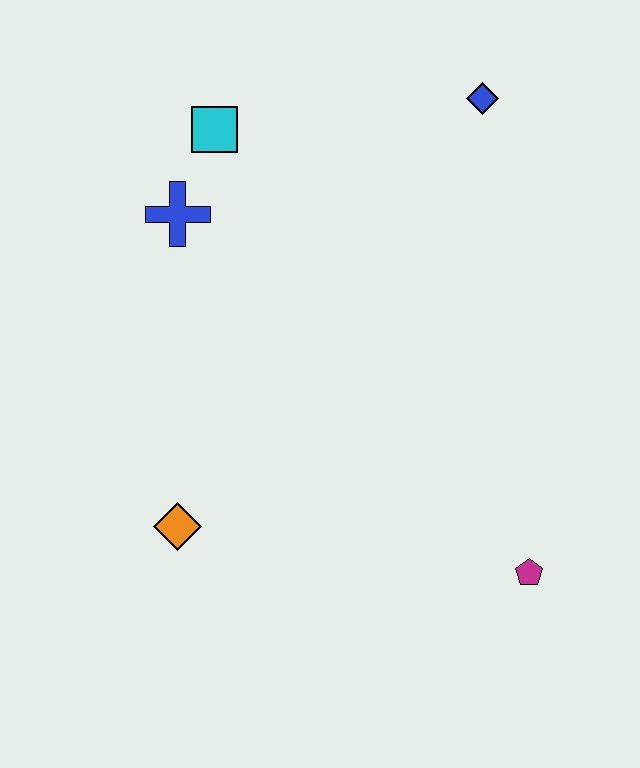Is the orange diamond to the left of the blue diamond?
Yes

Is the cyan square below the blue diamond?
Yes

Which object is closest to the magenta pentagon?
The orange diamond is closest to the magenta pentagon.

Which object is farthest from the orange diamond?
The blue diamond is farthest from the orange diamond.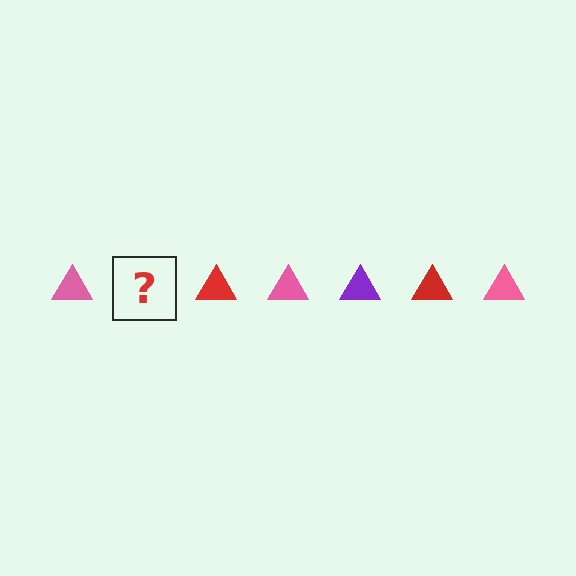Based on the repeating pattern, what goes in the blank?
The blank should be a purple triangle.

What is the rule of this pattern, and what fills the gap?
The rule is that the pattern cycles through pink, purple, red triangles. The gap should be filled with a purple triangle.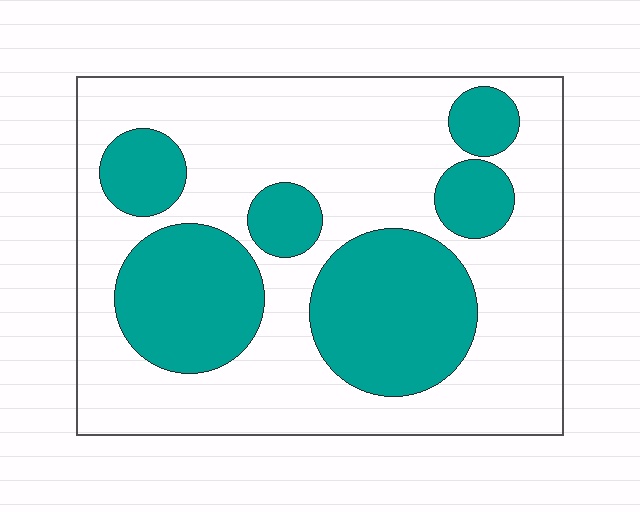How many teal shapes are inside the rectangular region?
6.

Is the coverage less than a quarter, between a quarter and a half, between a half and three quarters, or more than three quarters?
Between a quarter and a half.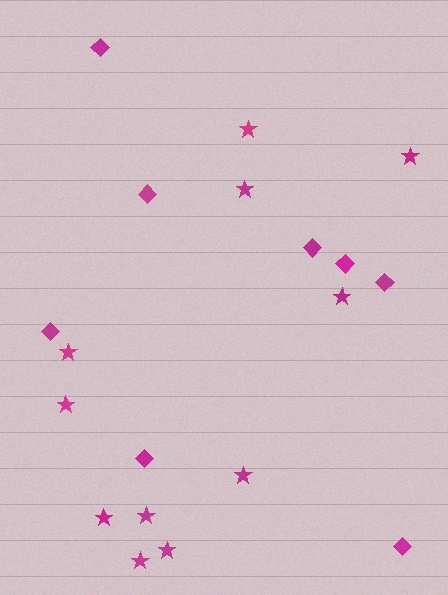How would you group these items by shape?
There are 2 groups: one group of diamonds (8) and one group of stars (11).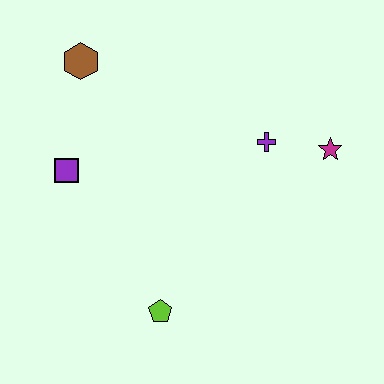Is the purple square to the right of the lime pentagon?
No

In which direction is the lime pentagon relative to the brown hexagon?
The lime pentagon is below the brown hexagon.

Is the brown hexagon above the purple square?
Yes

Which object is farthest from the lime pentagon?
The brown hexagon is farthest from the lime pentagon.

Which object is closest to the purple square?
The brown hexagon is closest to the purple square.